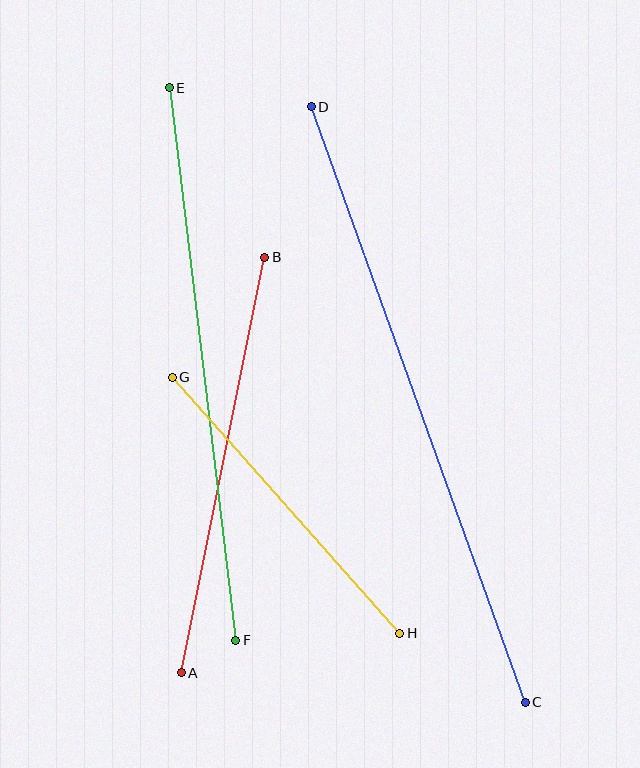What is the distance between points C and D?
The distance is approximately 633 pixels.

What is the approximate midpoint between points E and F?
The midpoint is at approximately (202, 364) pixels.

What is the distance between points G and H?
The distance is approximately 343 pixels.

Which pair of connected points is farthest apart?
Points C and D are farthest apart.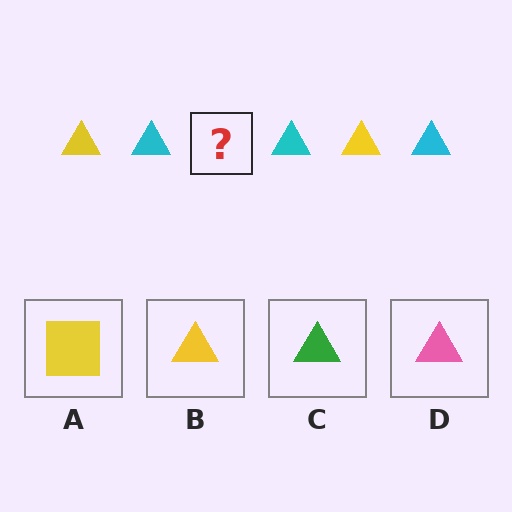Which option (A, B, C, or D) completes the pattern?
B.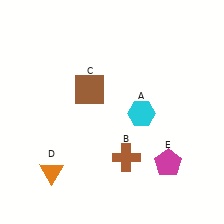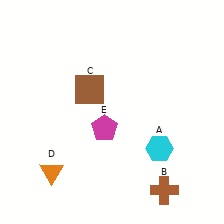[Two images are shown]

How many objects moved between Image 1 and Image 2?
3 objects moved between the two images.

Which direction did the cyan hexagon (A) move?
The cyan hexagon (A) moved down.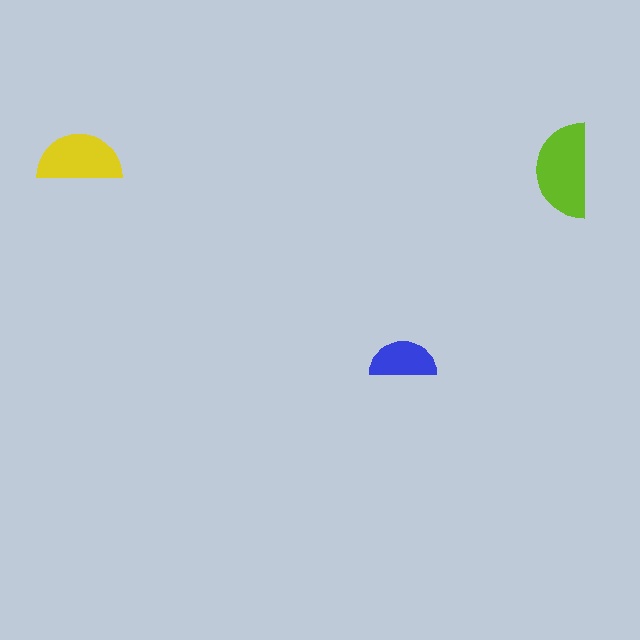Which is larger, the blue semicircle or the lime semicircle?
The lime one.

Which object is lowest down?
The blue semicircle is bottommost.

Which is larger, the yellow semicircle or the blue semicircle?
The yellow one.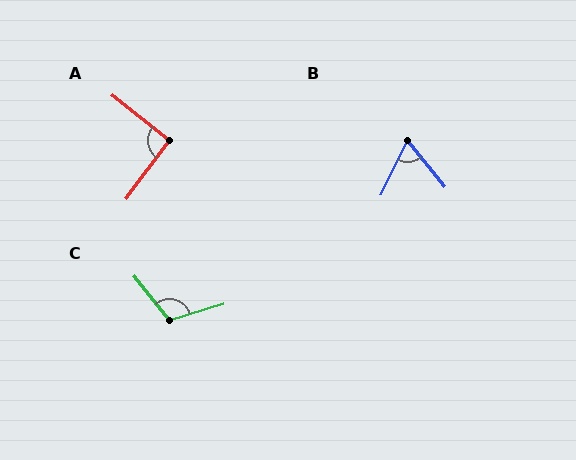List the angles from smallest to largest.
B (64°), A (92°), C (111°).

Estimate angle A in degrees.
Approximately 92 degrees.